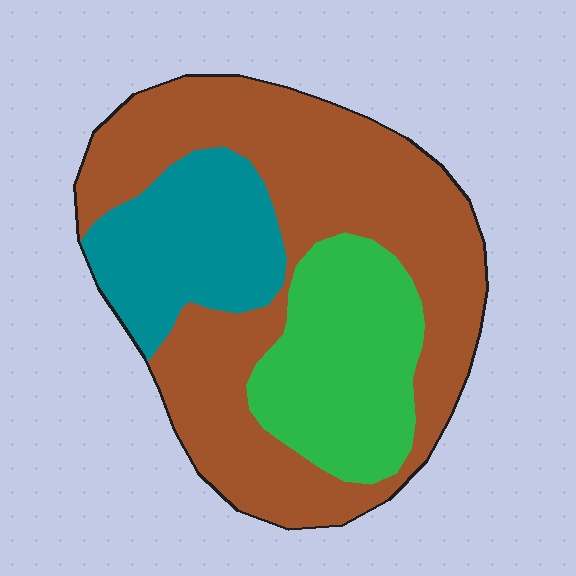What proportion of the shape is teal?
Teal takes up about one fifth (1/5) of the shape.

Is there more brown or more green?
Brown.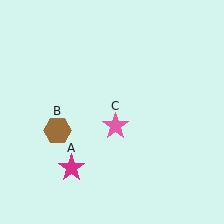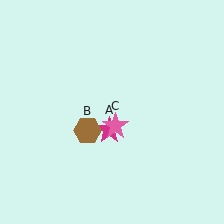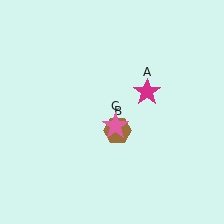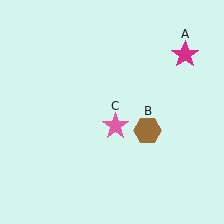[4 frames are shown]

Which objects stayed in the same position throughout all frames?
Pink star (object C) remained stationary.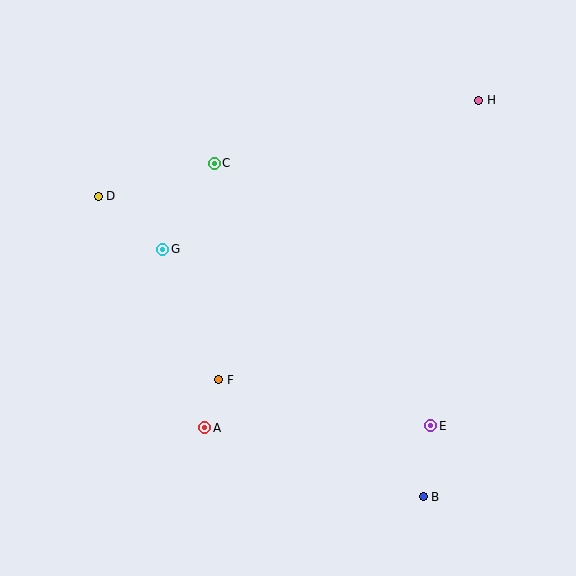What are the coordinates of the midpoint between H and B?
The midpoint between H and B is at (451, 298).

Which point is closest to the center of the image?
Point F at (219, 380) is closest to the center.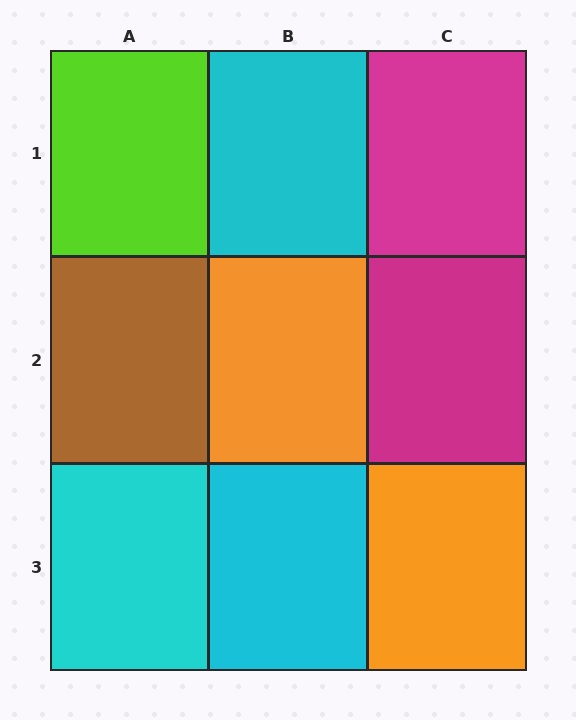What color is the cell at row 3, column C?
Orange.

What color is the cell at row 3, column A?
Cyan.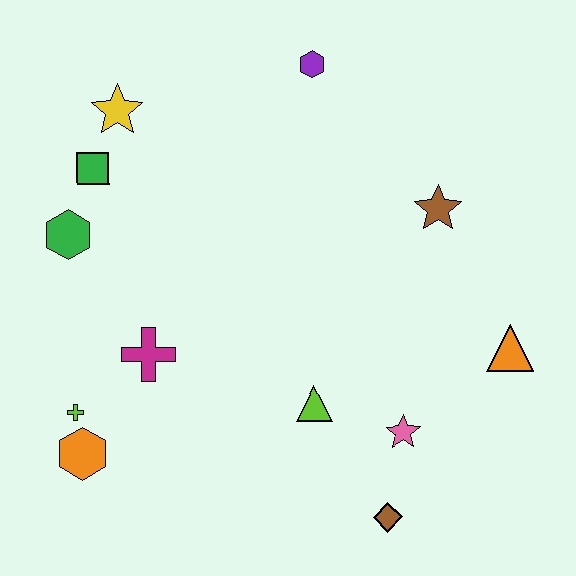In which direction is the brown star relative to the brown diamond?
The brown star is above the brown diamond.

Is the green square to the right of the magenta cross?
No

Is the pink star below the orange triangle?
Yes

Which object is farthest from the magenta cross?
The orange triangle is farthest from the magenta cross.